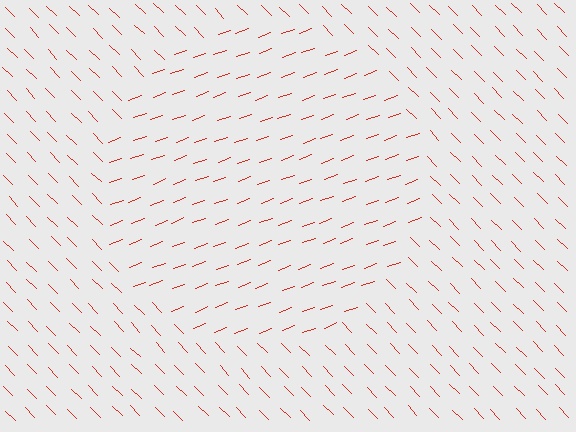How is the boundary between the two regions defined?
The boundary is defined purely by a change in line orientation (approximately 66 degrees difference). All lines are the same color and thickness.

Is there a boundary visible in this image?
Yes, there is a texture boundary formed by a change in line orientation.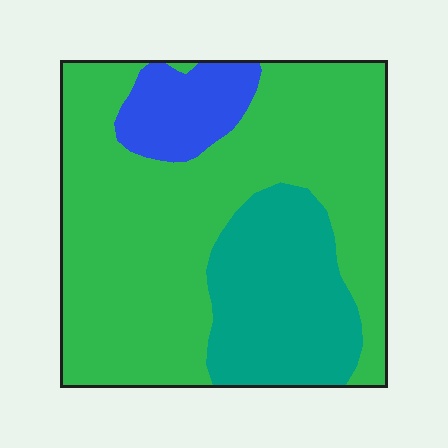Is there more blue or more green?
Green.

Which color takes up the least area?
Blue, at roughly 10%.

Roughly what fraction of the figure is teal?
Teal takes up less than a quarter of the figure.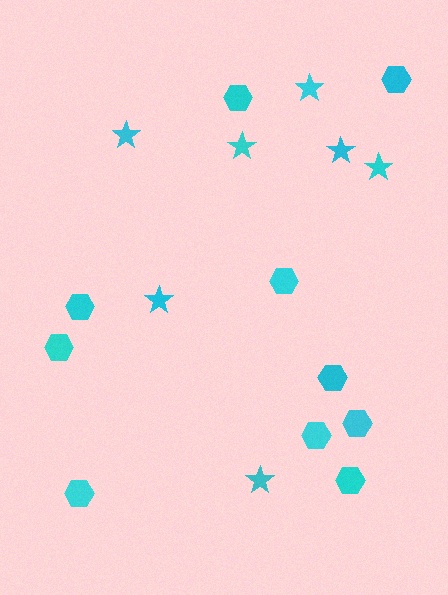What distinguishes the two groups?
There are 2 groups: one group of hexagons (10) and one group of stars (7).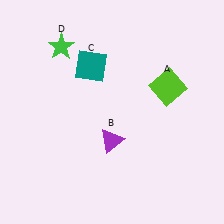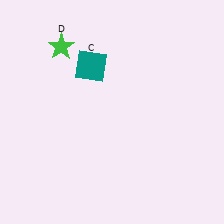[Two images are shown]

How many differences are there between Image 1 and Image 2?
There are 2 differences between the two images.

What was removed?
The lime square (A), the purple triangle (B) were removed in Image 2.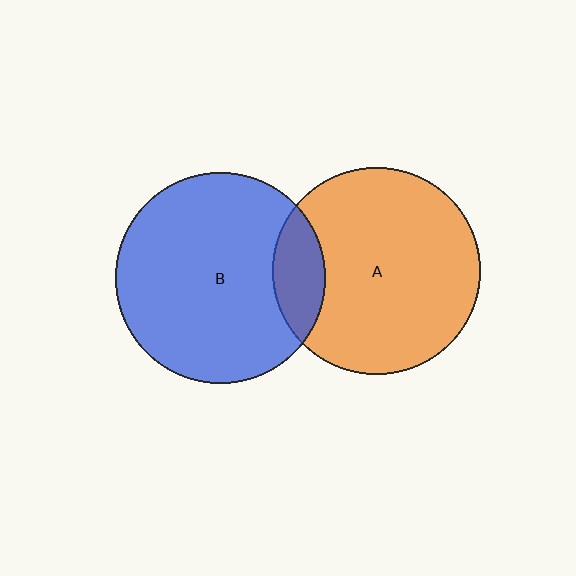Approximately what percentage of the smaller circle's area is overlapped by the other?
Approximately 15%.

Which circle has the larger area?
Circle B (blue).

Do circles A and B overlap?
Yes.